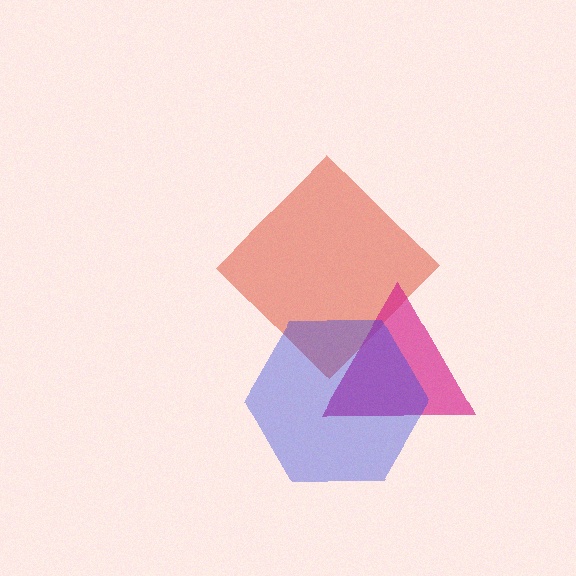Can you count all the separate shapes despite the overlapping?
Yes, there are 3 separate shapes.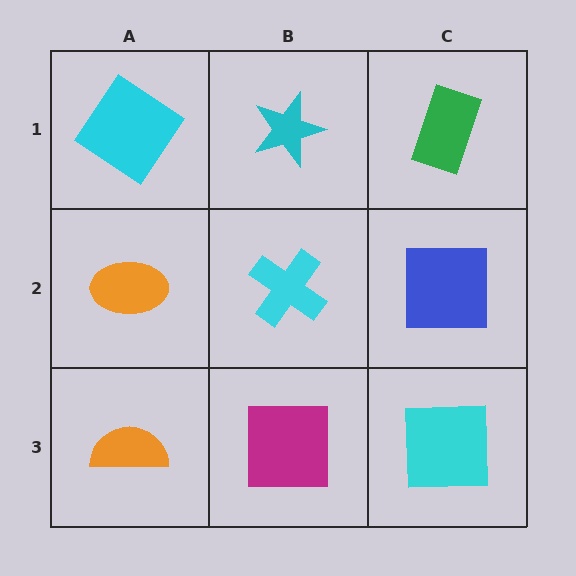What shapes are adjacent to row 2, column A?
A cyan diamond (row 1, column A), an orange semicircle (row 3, column A), a cyan cross (row 2, column B).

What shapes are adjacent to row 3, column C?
A blue square (row 2, column C), a magenta square (row 3, column B).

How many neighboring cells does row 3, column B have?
3.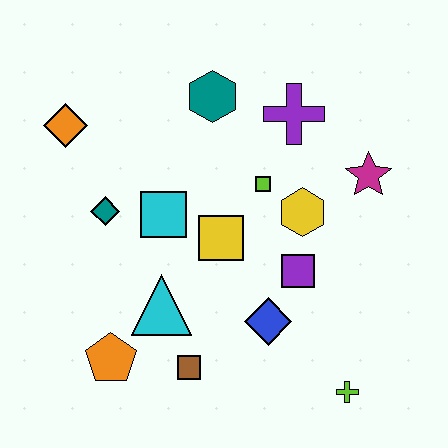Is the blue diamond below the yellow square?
Yes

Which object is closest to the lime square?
The yellow hexagon is closest to the lime square.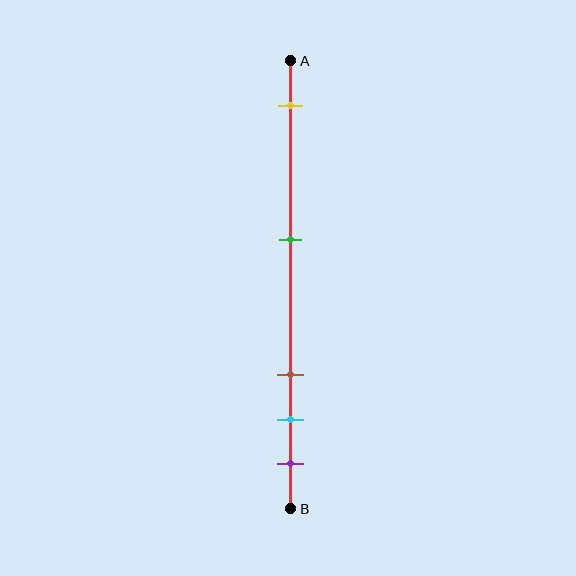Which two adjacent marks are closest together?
The cyan and purple marks are the closest adjacent pair.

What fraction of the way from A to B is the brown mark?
The brown mark is approximately 70% (0.7) of the way from A to B.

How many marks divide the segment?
There are 5 marks dividing the segment.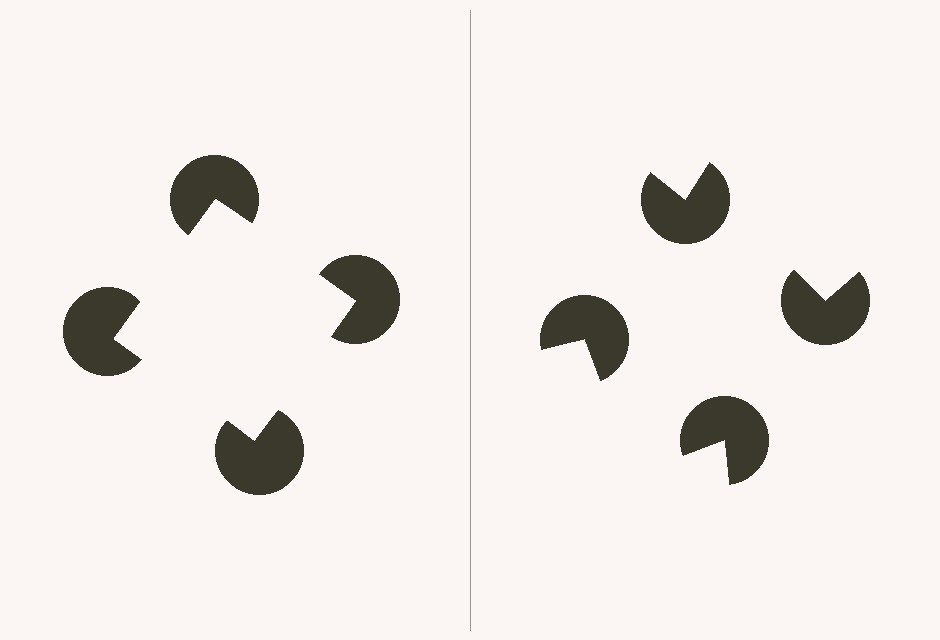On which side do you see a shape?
An illusory square appears on the left side. On the right side the wedge cuts are rotated, so no coherent shape forms.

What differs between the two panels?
The pac-man discs are positioned identically on both sides; only the wedge orientations differ. On the left they align to a square; on the right they are misaligned.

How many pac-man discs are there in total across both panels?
8 — 4 on each side.